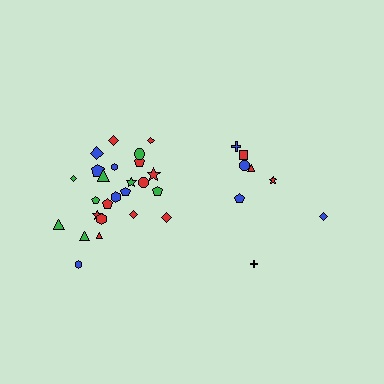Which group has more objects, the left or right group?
The left group.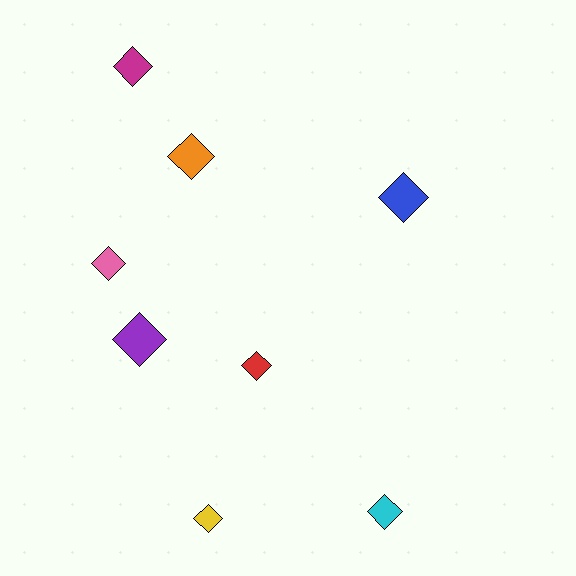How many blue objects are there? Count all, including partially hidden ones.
There is 1 blue object.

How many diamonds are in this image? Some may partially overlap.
There are 8 diamonds.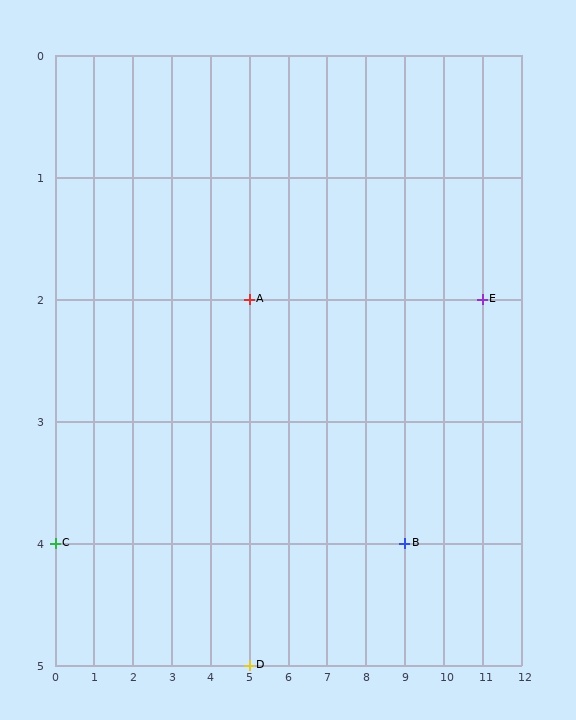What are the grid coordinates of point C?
Point C is at grid coordinates (0, 4).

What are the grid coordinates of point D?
Point D is at grid coordinates (5, 5).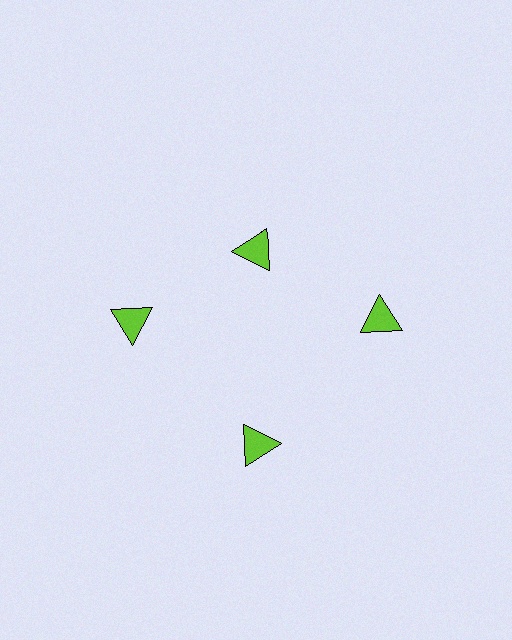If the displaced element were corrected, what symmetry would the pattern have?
It would have 4-fold rotational symmetry — the pattern would map onto itself every 90 degrees.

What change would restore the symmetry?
The symmetry would be restored by moving it outward, back onto the ring so that all 4 triangles sit at equal angles and equal distance from the center.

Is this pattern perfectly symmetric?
No. The 4 lime triangles are arranged in a ring, but one element near the 12 o'clock position is pulled inward toward the center, breaking the 4-fold rotational symmetry.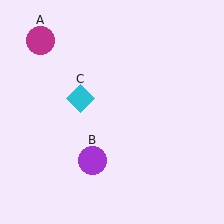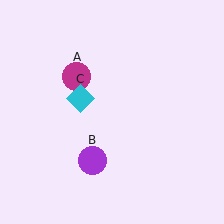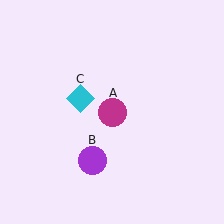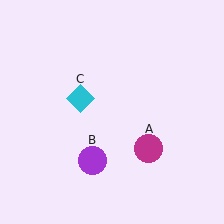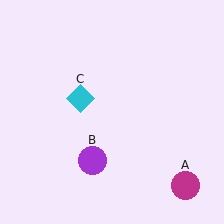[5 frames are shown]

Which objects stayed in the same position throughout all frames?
Purple circle (object B) and cyan diamond (object C) remained stationary.